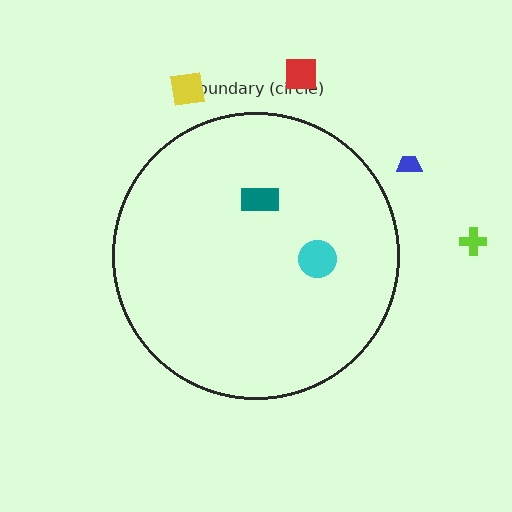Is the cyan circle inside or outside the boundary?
Inside.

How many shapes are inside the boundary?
2 inside, 4 outside.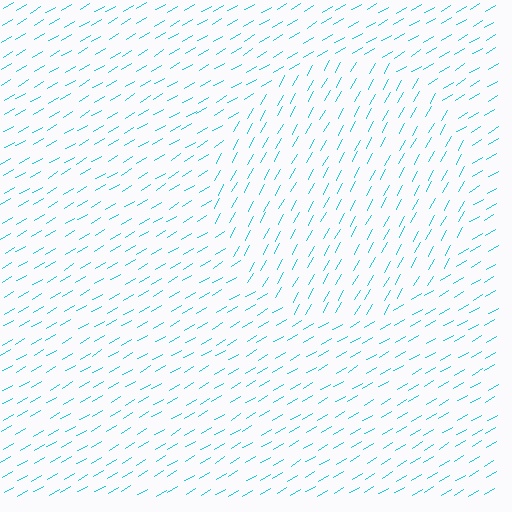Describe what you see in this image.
The image is filled with small cyan line segments. A circle region in the image has lines oriented differently from the surrounding lines, creating a visible texture boundary.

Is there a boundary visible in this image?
Yes, there is a texture boundary formed by a change in line orientation.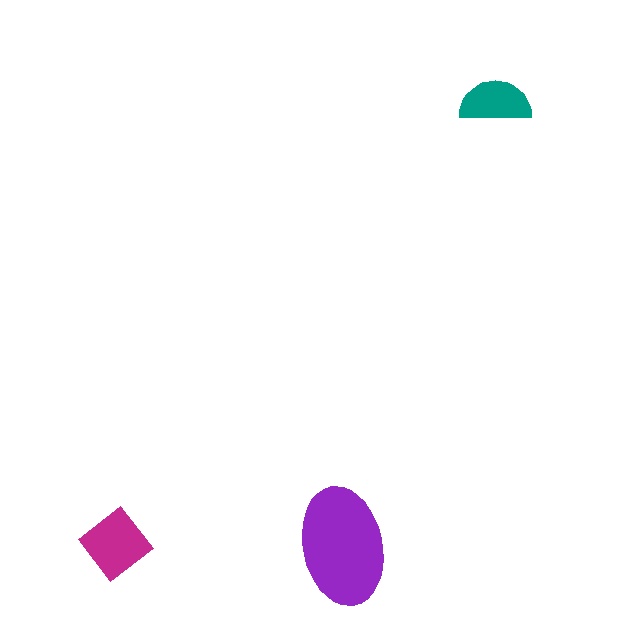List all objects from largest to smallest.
The purple ellipse, the magenta diamond, the teal semicircle.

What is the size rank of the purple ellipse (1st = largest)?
1st.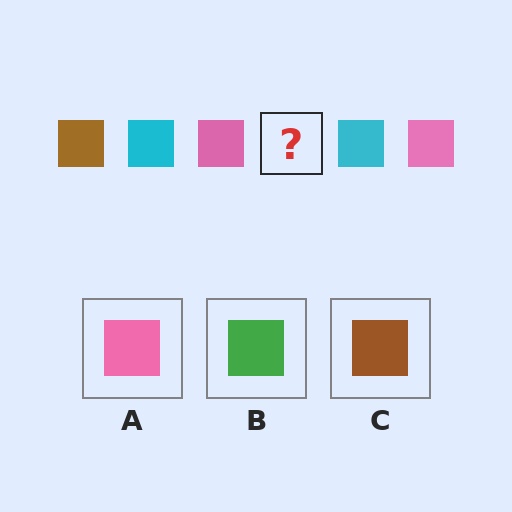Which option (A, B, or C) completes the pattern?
C.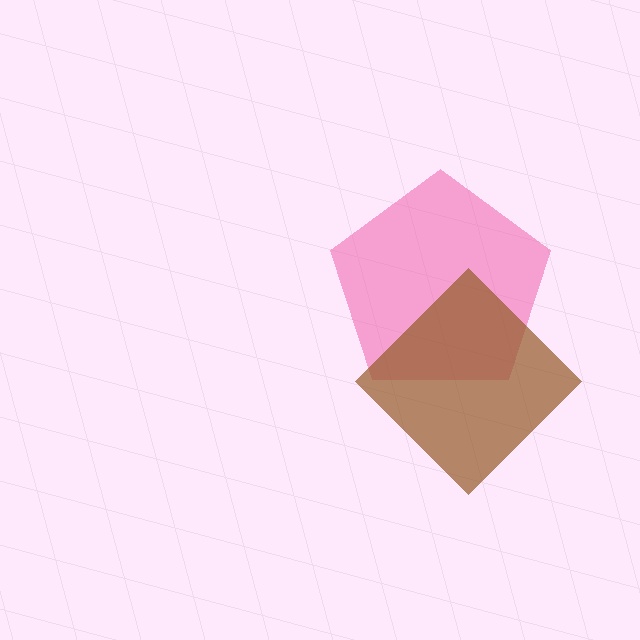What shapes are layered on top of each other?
The layered shapes are: a pink pentagon, a brown diamond.